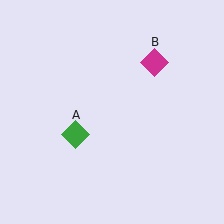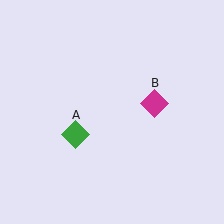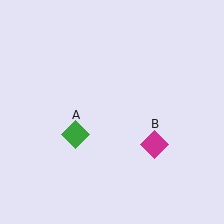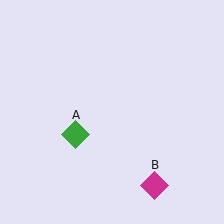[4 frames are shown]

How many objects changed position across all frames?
1 object changed position: magenta diamond (object B).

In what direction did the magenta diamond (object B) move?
The magenta diamond (object B) moved down.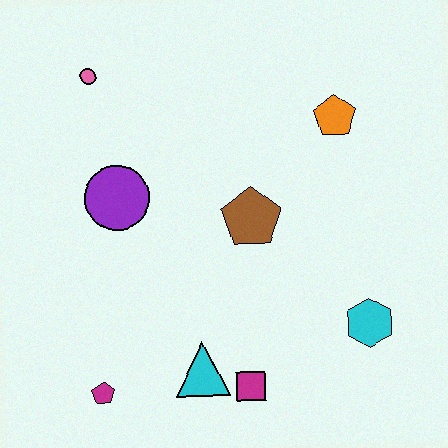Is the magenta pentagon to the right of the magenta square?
No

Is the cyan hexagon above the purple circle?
No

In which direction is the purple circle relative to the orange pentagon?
The purple circle is to the left of the orange pentagon.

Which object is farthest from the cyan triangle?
The pink circle is farthest from the cyan triangle.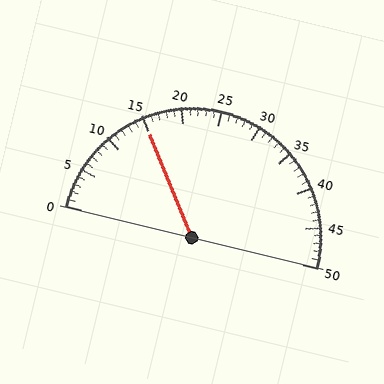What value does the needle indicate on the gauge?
The needle indicates approximately 15.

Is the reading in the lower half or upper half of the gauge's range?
The reading is in the lower half of the range (0 to 50).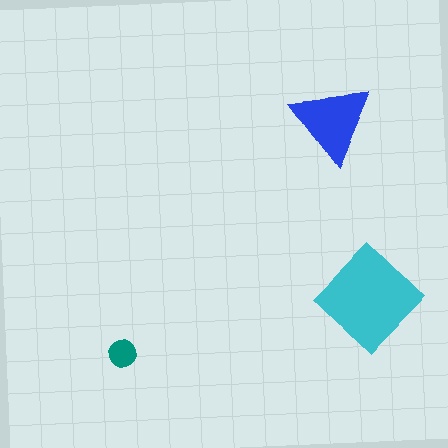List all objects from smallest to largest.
The teal circle, the blue triangle, the cyan diamond.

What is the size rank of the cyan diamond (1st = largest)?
1st.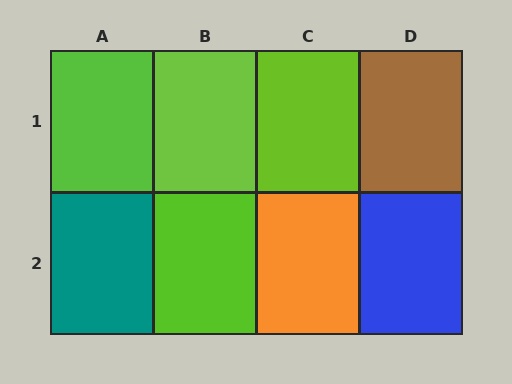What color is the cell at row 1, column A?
Lime.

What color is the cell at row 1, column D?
Brown.